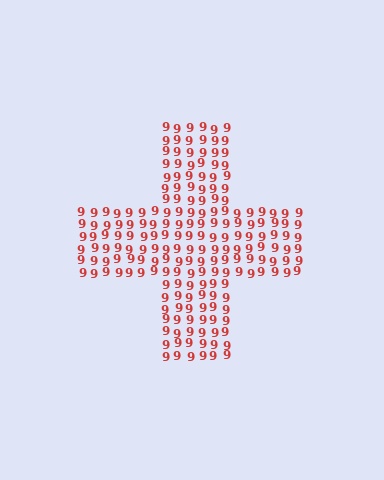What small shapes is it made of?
It is made of small digit 9's.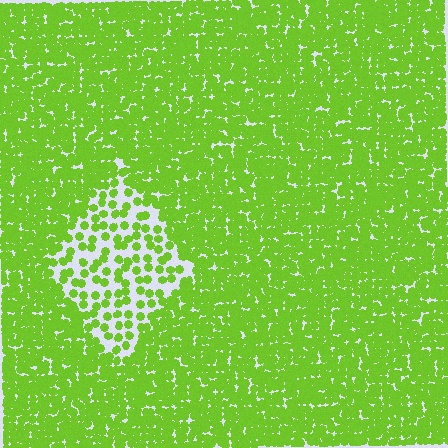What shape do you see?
I see a diamond.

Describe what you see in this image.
The image contains small lime elements arranged at two different densities. A diamond-shaped region is visible where the elements are less densely packed than the surrounding area.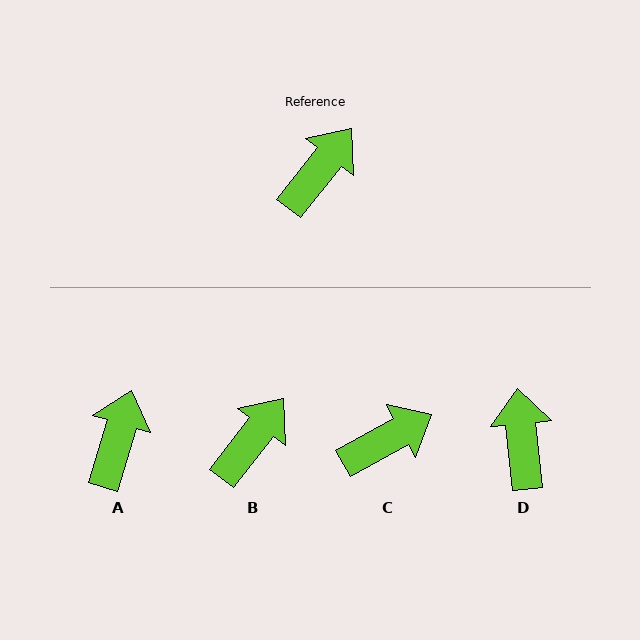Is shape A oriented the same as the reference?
No, it is off by about 22 degrees.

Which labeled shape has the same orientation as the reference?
B.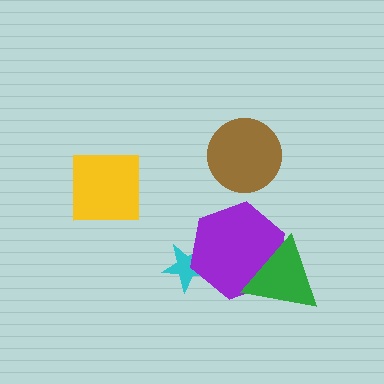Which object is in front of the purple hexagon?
The green triangle is in front of the purple hexagon.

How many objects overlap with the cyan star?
1 object overlaps with the cyan star.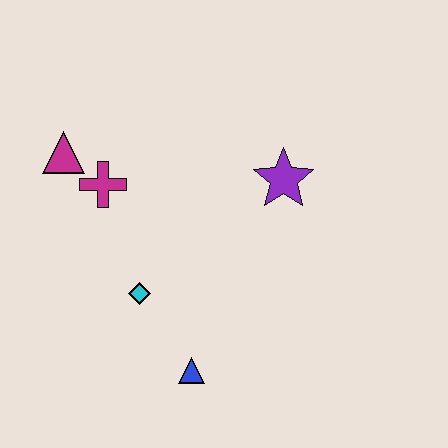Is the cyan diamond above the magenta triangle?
No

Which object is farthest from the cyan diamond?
The purple star is farthest from the cyan diamond.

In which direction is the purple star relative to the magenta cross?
The purple star is to the right of the magenta cross.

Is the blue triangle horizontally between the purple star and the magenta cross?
Yes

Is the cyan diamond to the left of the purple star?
Yes